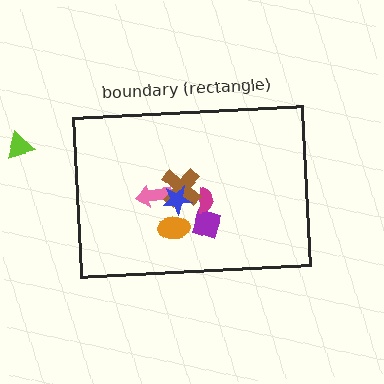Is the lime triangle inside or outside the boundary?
Outside.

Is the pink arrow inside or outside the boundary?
Inside.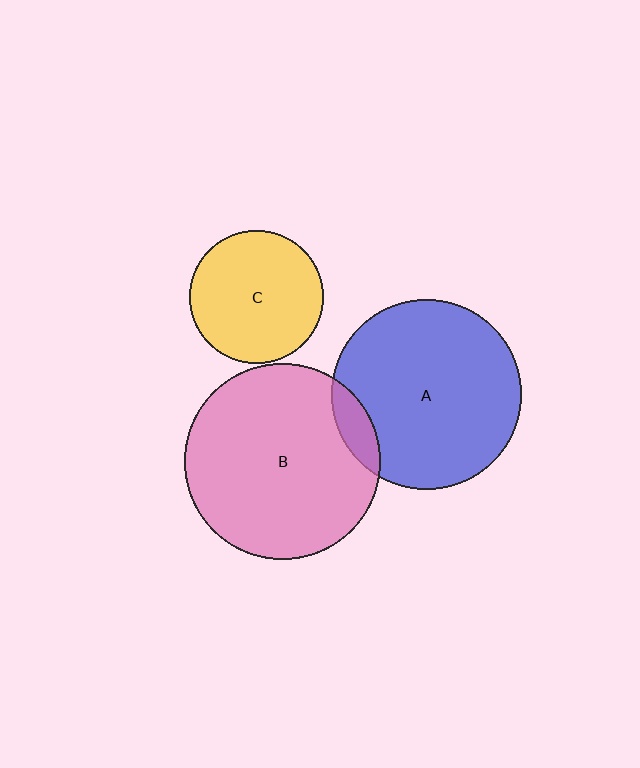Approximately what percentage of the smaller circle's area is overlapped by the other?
Approximately 10%.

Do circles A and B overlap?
Yes.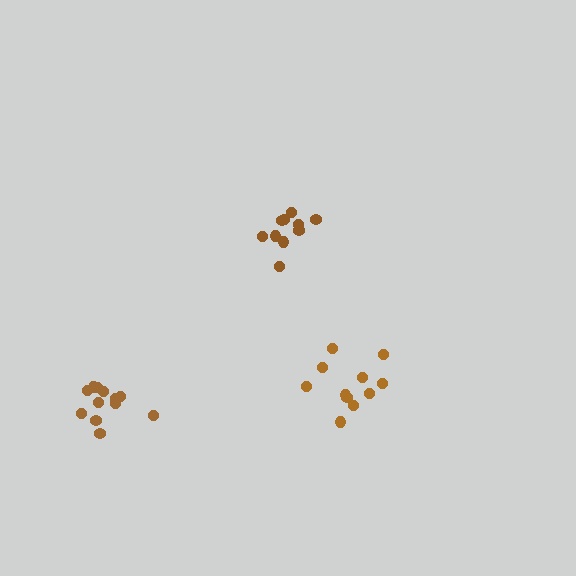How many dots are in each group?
Group 1: 11 dots, Group 2: 10 dots, Group 3: 12 dots (33 total).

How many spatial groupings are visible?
There are 3 spatial groupings.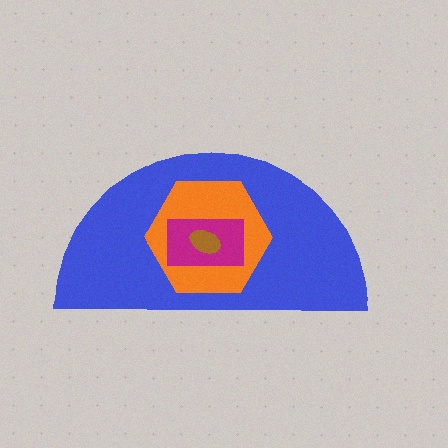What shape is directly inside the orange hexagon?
The magenta rectangle.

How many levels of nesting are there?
4.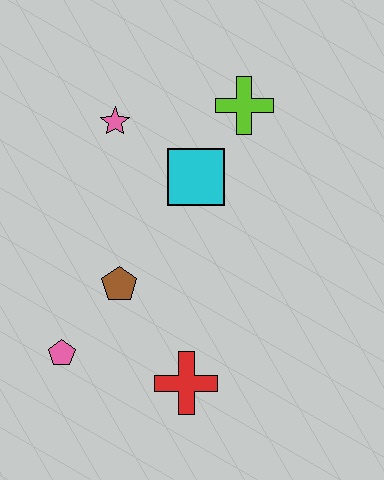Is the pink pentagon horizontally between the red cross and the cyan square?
No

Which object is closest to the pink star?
The cyan square is closest to the pink star.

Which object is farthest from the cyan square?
The pink pentagon is farthest from the cyan square.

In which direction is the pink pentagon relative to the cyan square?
The pink pentagon is below the cyan square.